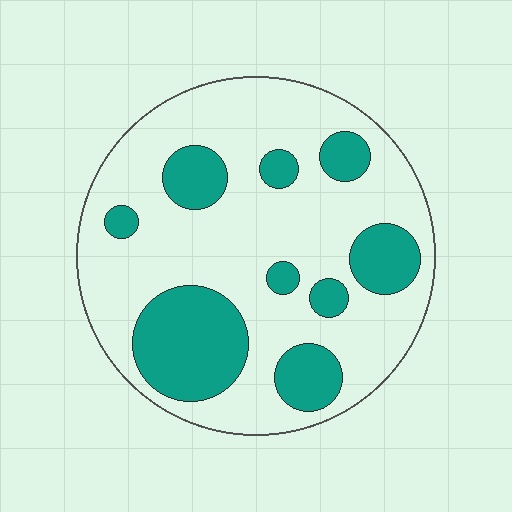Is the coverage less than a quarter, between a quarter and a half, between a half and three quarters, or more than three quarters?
Between a quarter and a half.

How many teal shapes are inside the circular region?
9.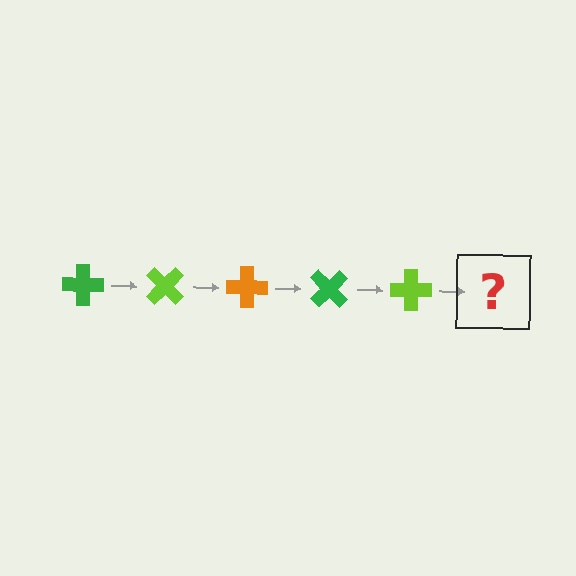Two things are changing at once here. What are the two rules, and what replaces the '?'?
The two rules are that it rotates 45 degrees each step and the color cycles through green, lime, and orange. The '?' should be an orange cross, rotated 225 degrees from the start.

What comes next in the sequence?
The next element should be an orange cross, rotated 225 degrees from the start.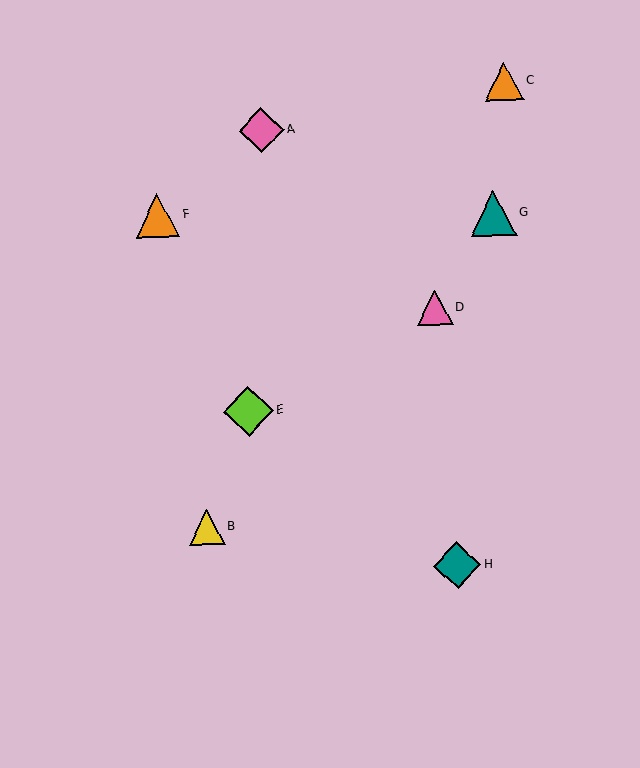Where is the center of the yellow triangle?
The center of the yellow triangle is at (207, 527).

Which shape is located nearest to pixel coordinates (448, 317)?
The pink triangle (labeled D) at (435, 308) is nearest to that location.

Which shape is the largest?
The lime diamond (labeled E) is the largest.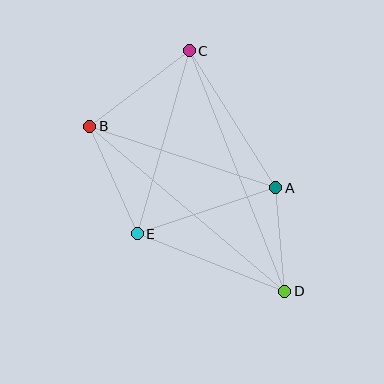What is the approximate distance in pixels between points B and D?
The distance between B and D is approximately 255 pixels.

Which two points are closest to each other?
Points A and D are closest to each other.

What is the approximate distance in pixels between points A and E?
The distance between A and E is approximately 146 pixels.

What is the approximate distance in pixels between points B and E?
The distance between B and E is approximately 117 pixels.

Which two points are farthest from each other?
Points C and D are farthest from each other.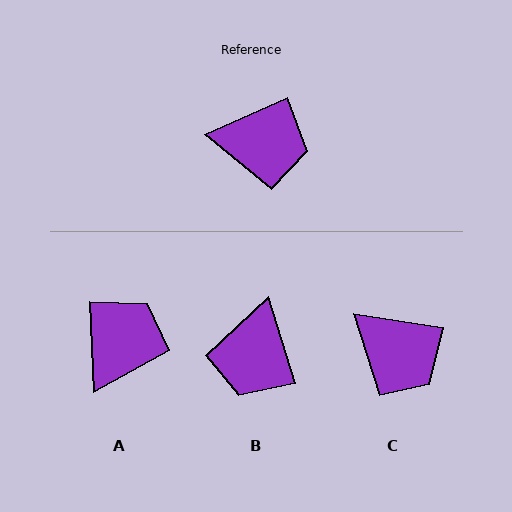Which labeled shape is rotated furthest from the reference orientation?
B, about 97 degrees away.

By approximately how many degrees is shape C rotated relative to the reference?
Approximately 34 degrees clockwise.